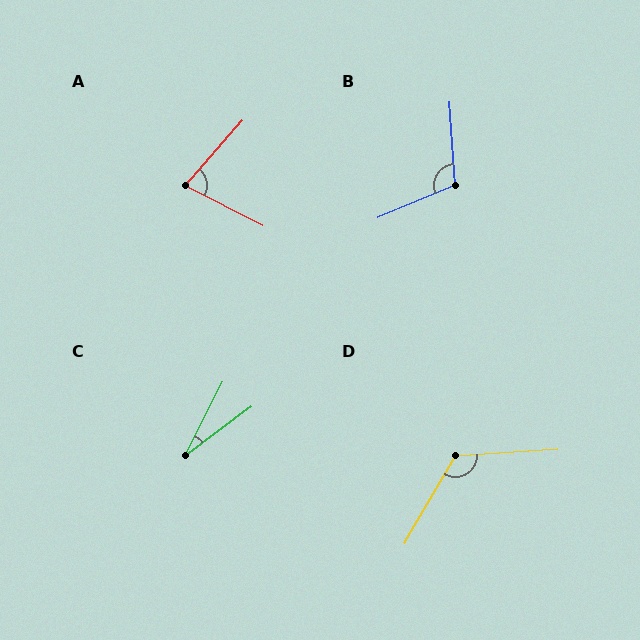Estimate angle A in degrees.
Approximately 75 degrees.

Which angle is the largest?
D, at approximately 124 degrees.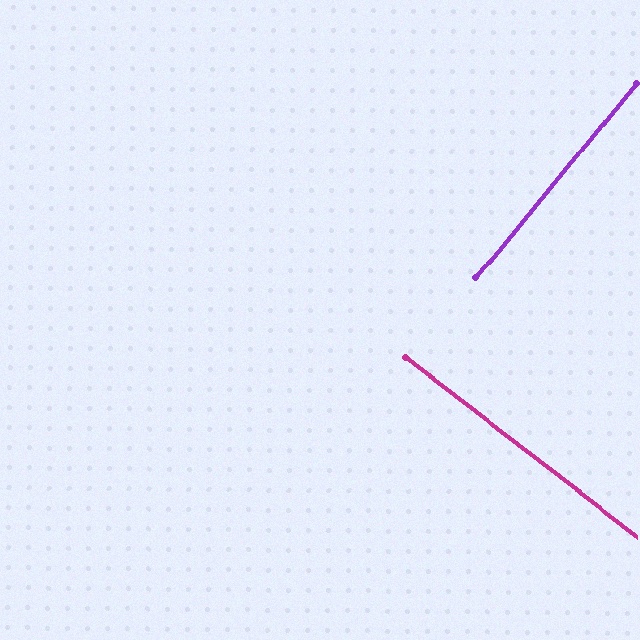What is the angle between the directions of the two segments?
Approximately 88 degrees.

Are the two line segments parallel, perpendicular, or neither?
Perpendicular — they meet at approximately 88°.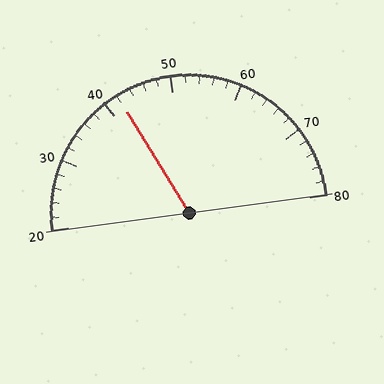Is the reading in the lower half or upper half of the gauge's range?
The reading is in the lower half of the range (20 to 80).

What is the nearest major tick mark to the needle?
The nearest major tick mark is 40.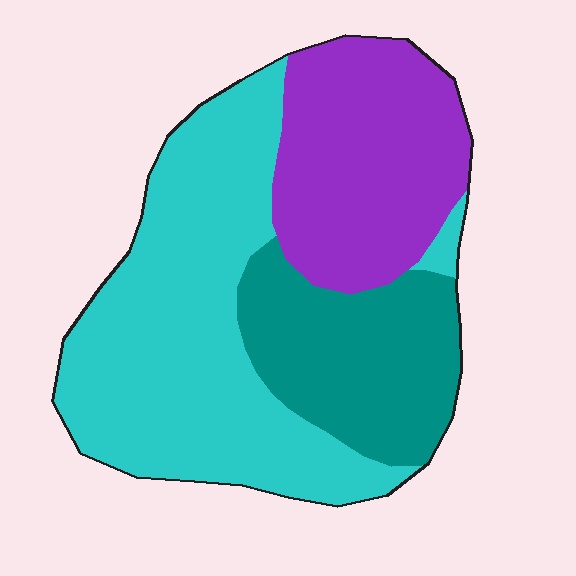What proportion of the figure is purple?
Purple takes up about one quarter (1/4) of the figure.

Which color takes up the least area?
Teal, at roughly 25%.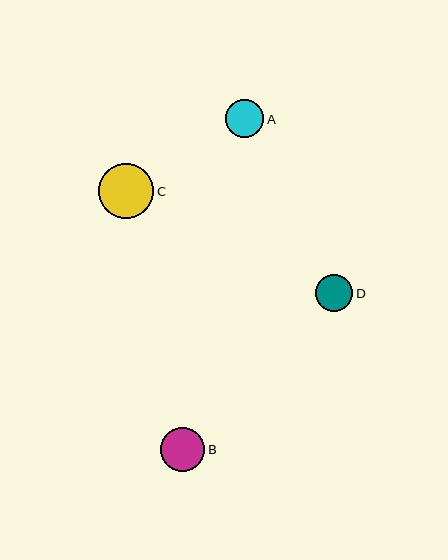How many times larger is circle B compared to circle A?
Circle B is approximately 1.2 times the size of circle A.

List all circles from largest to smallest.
From largest to smallest: C, B, A, D.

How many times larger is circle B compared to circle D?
Circle B is approximately 1.2 times the size of circle D.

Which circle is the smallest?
Circle D is the smallest with a size of approximately 37 pixels.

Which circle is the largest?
Circle C is the largest with a size of approximately 55 pixels.